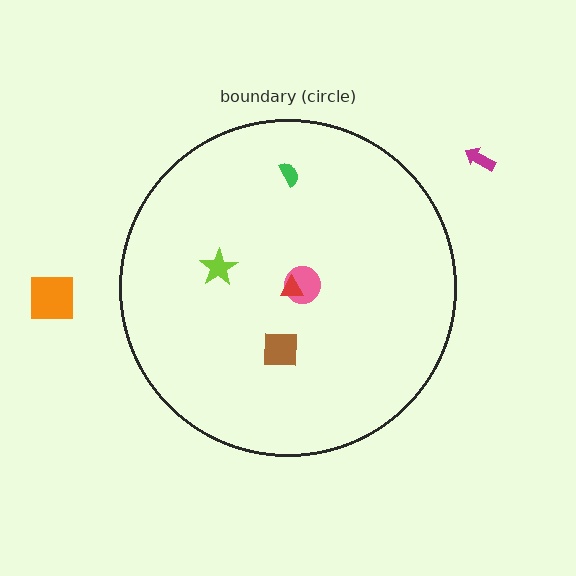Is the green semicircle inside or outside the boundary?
Inside.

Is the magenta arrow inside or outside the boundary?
Outside.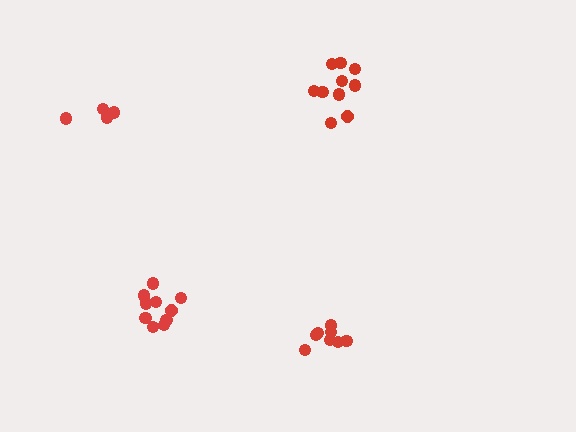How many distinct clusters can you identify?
There are 4 distinct clusters.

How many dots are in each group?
Group 1: 5 dots, Group 2: 10 dots, Group 3: 10 dots, Group 4: 8 dots (33 total).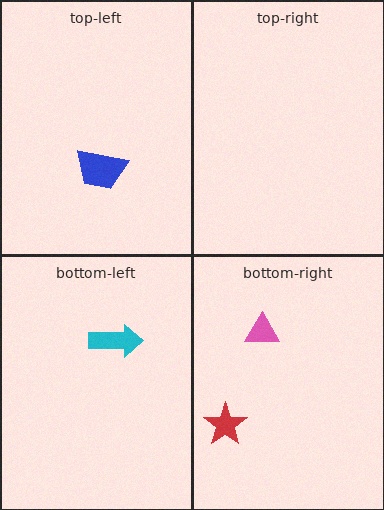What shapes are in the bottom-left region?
The cyan arrow.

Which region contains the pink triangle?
The bottom-right region.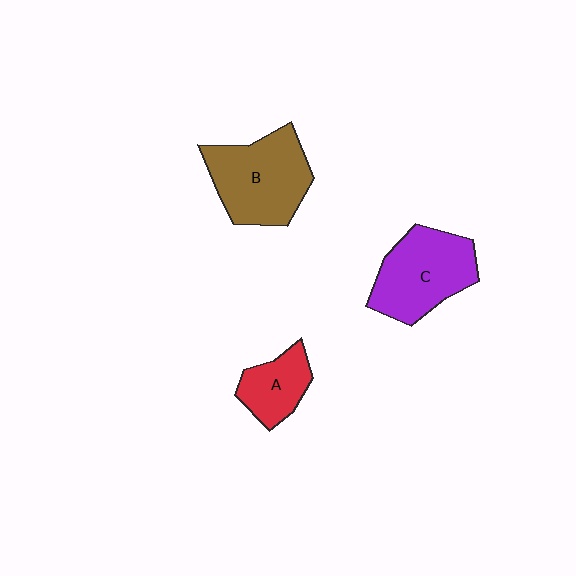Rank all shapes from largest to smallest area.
From largest to smallest: B (brown), C (purple), A (red).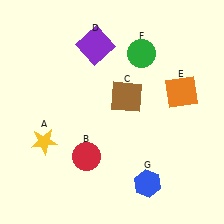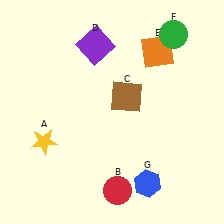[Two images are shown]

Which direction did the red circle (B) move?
The red circle (B) moved down.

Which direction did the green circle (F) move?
The green circle (F) moved right.